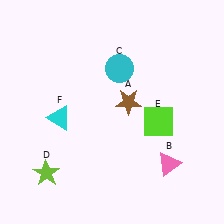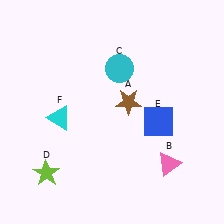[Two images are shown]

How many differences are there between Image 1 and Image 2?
There is 1 difference between the two images.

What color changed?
The square (E) changed from lime in Image 1 to blue in Image 2.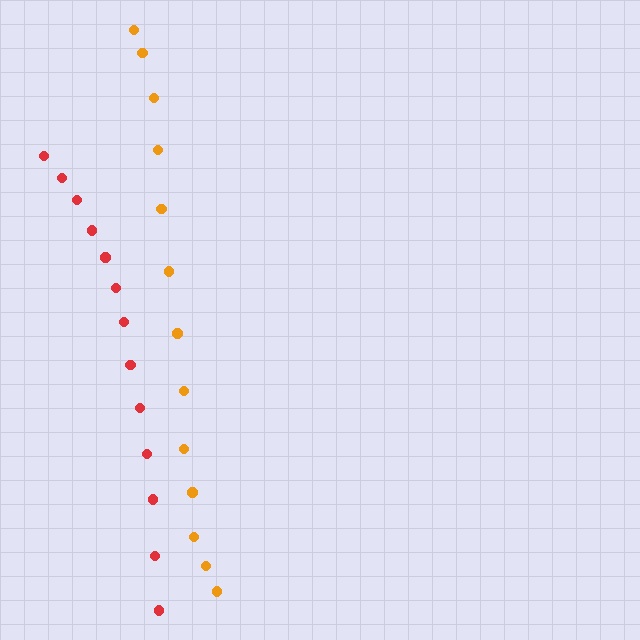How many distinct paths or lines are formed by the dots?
There are 2 distinct paths.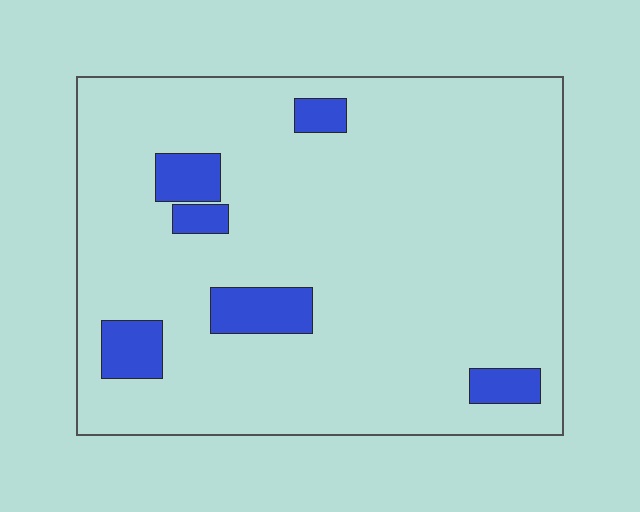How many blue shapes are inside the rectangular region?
6.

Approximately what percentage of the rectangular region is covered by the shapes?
Approximately 10%.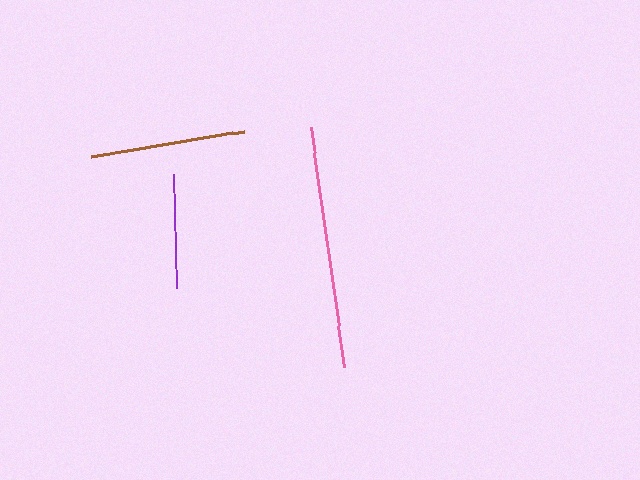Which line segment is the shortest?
The purple line is the shortest at approximately 114 pixels.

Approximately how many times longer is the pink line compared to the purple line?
The pink line is approximately 2.1 times the length of the purple line.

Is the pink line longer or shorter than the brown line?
The pink line is longer than the brown line.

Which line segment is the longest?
The pink line is the longest at approximately 243 pixels.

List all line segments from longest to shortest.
From longest to shortest: pink, brown, purple.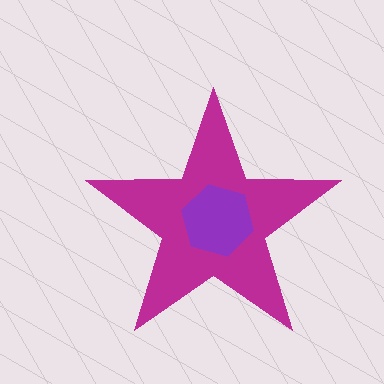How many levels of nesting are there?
2.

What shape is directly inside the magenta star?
The purple hexagon.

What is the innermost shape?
The purple hexagon.